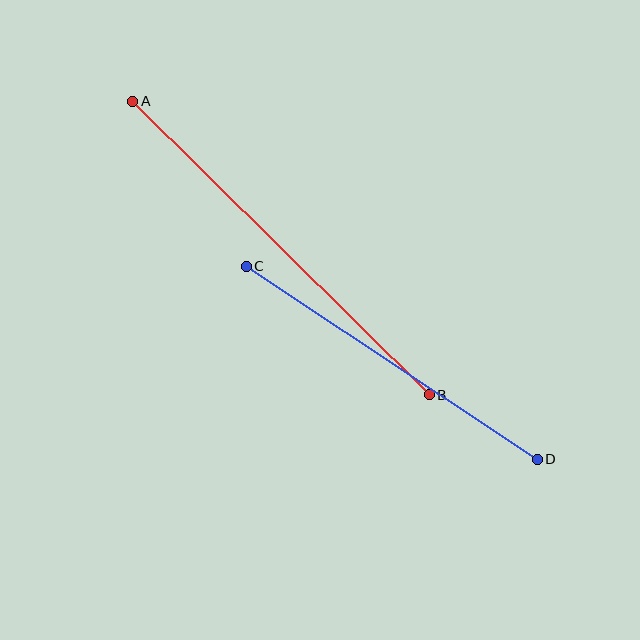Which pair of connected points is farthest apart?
Points A and B are farthest apart.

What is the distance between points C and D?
The distance is approximately 349 pixels.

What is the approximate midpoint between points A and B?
The midpoint is at approximately (281, 248) pixels.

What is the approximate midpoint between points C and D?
The midpoint is at approximately (392, 363) pixels.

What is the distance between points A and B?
The distance is approximately 417 pixels.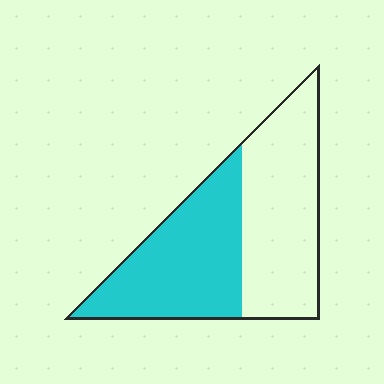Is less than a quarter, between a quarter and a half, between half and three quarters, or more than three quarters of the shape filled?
Between a quarter and a half.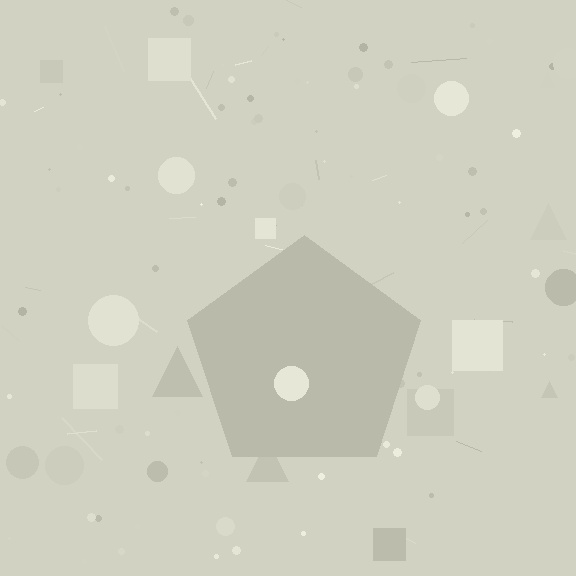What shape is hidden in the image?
A pentagon is hidden in the image.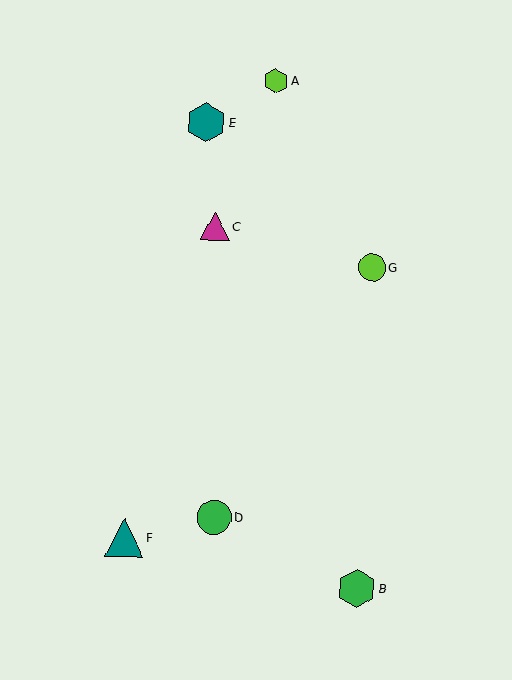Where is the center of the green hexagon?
The center of the green hexagon is at (357, 588).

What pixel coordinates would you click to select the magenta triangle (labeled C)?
Click at (215, 226) to select the magenta triangle C.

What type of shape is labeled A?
Shape A is a lime hexagon.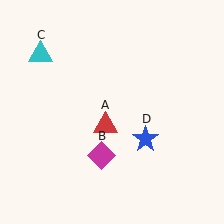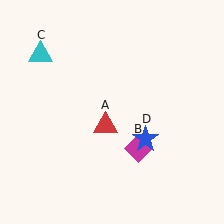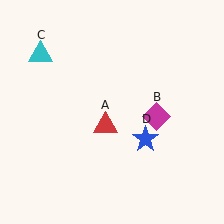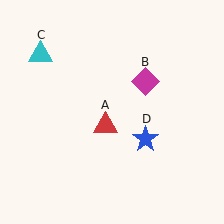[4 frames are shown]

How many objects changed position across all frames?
1 object changed position: magenta diamond (object B).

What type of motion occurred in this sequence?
The magenta diamond (object B) rotated counterclockwise around the center of the scene.